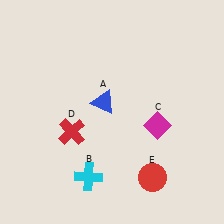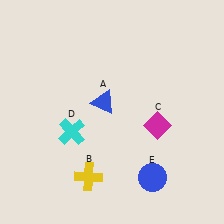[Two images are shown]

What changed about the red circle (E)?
In Image 1, E is red. In Image 2, it changed to blue.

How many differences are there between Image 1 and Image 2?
There are 3 differences between the two images.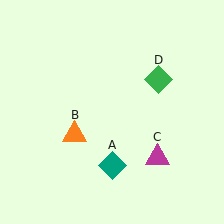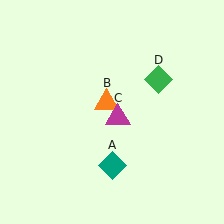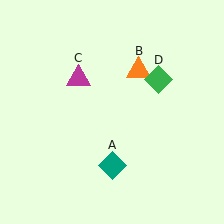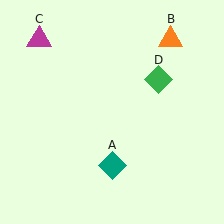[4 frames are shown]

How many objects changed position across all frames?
2 objects changed position: orange triangle (object B), magenta triangle (object C).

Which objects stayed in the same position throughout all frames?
Teal diamond (object A) and green diamond (object D) remained stationary.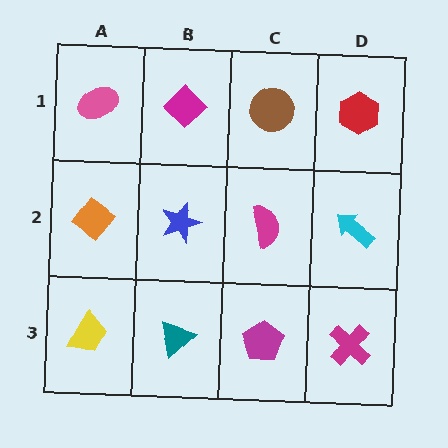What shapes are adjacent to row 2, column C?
A brown circle (row 1, column C), a magenta pentagon (row 3, column C), a blue star (row 2, column B), a cyan arrow (row 2, column D).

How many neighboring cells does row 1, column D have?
2.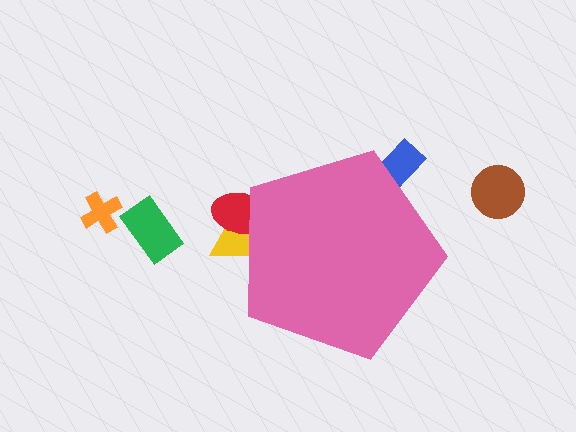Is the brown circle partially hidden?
No, the brown circle is fully visible.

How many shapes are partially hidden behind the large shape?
3 shapes are partially hidden.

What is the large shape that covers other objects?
A pink pentagon.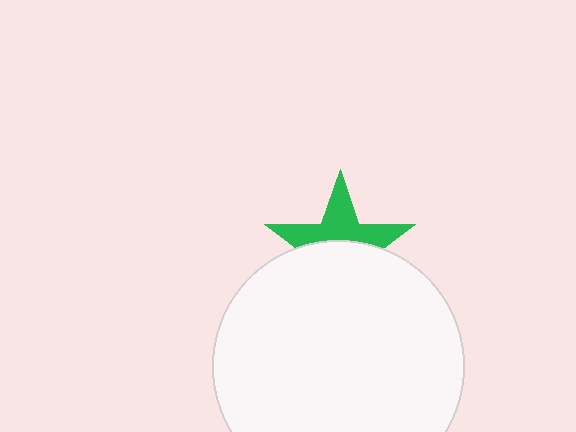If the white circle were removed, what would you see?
You would see the complete green star.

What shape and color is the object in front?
The object in front is a white circle.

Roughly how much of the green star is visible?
About half of it is visible (roughly 47%).